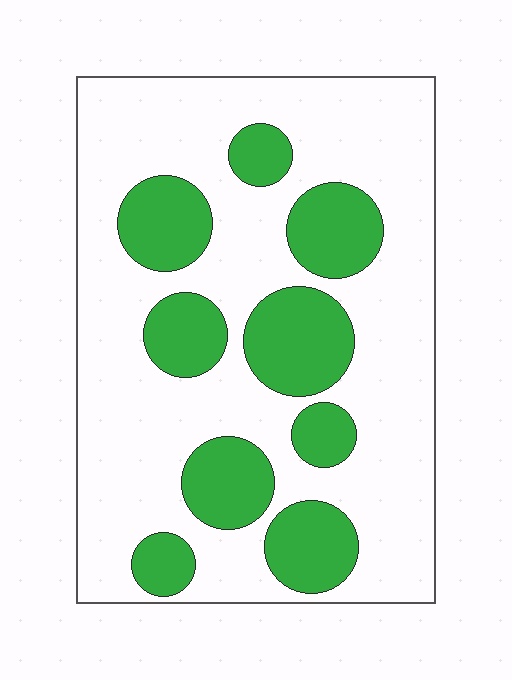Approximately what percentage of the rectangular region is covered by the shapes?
Approximately 30%.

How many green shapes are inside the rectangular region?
9.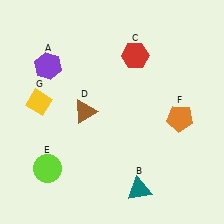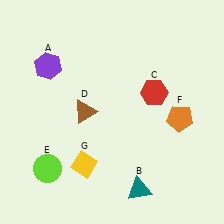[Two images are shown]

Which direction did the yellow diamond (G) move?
The yellow diamond (G) moved down.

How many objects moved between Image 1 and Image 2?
2 objects moved between the two images.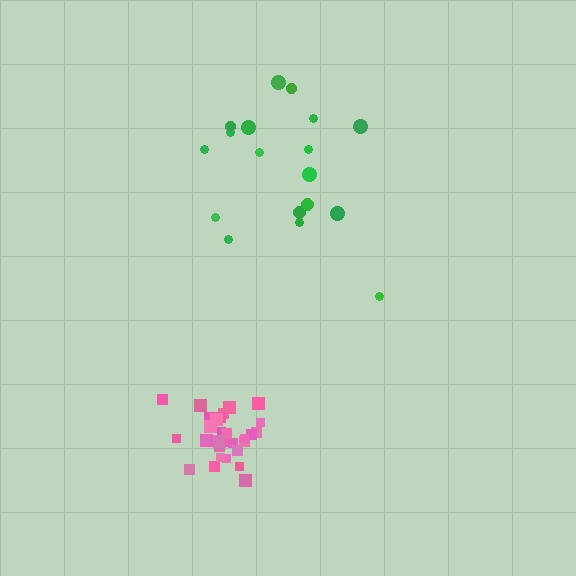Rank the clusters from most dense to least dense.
pink, green.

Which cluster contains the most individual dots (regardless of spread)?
Pink (31).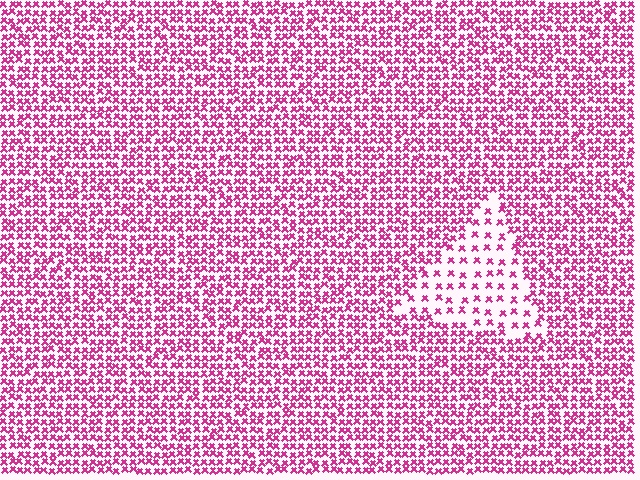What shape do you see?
I see a triangle.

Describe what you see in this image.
The image contains small magenta elements arranged at two different densities. A triangle-shaped region is visible where the elements are less densely packed than the surrounding area.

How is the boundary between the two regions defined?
The boundary is defined by a change in element density (approximately 2.5x ratio). All elements are the same color, size, and shape.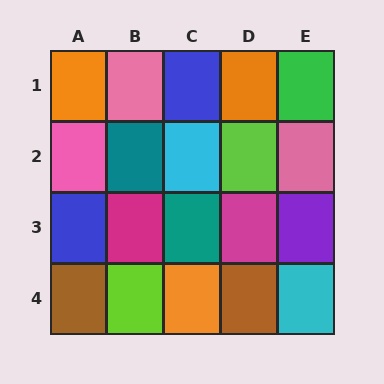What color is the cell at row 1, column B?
Pink.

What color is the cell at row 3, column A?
Blue.